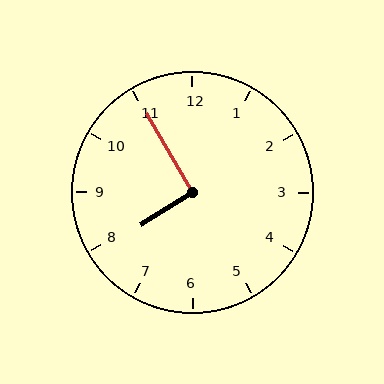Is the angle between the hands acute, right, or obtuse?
It is right.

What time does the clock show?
7:55.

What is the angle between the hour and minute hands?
Approximately 92 degrees.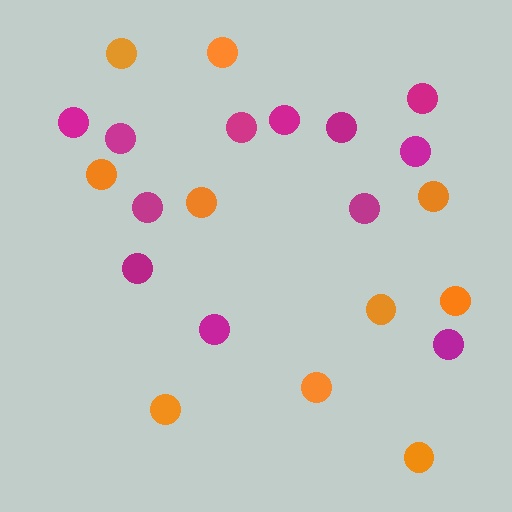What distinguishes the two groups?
There are 2 groups: one group of orange circles (10) and one group of magenta circles (12).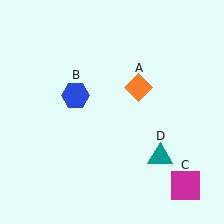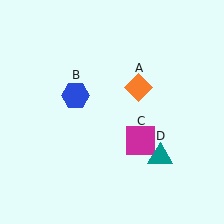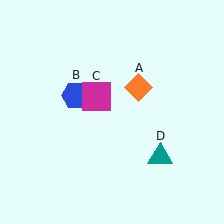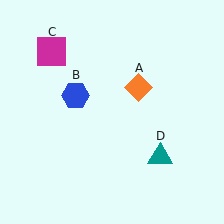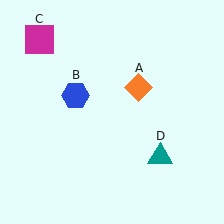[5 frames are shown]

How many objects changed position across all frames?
1 object changed position: magenta square (object C).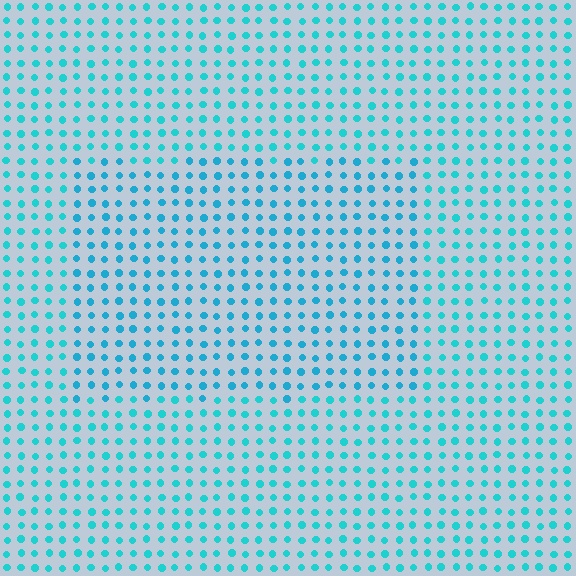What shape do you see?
I see a rectangle.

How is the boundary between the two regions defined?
The boundary is defined purely by a slight shift in hue (about 14 degrees). Spacing, size, and orientation are identical on both sides.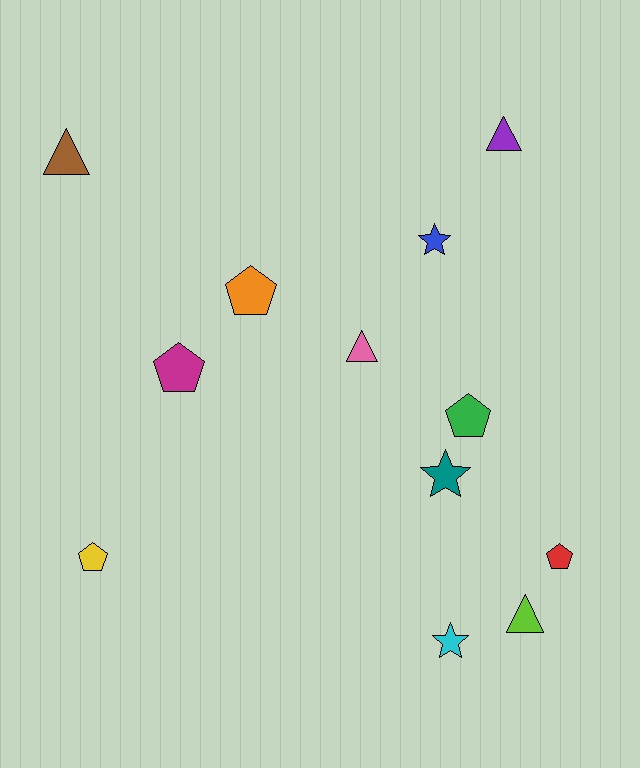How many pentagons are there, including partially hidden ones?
There are 5 pentagons.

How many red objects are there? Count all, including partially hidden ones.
There is 1 red object.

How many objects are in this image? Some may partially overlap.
There are 12 objects.